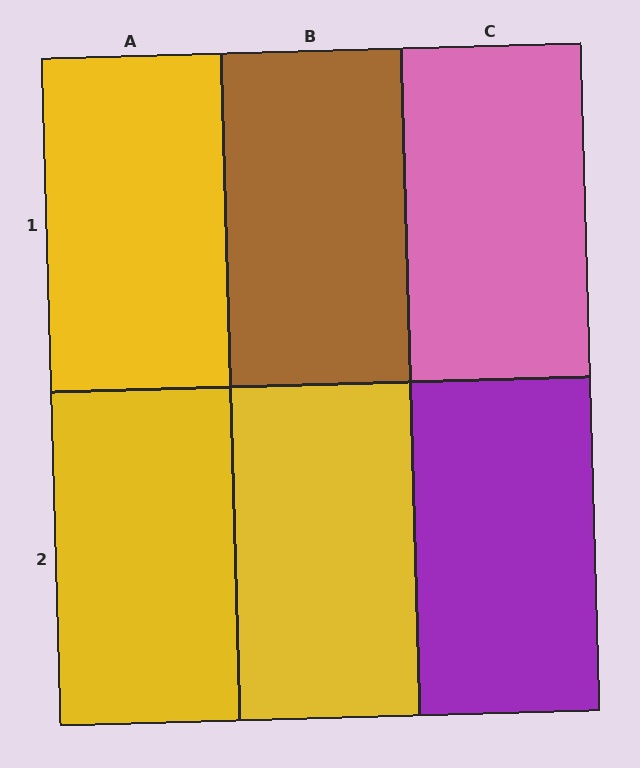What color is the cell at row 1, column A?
Yellow.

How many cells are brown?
1 cell is brown.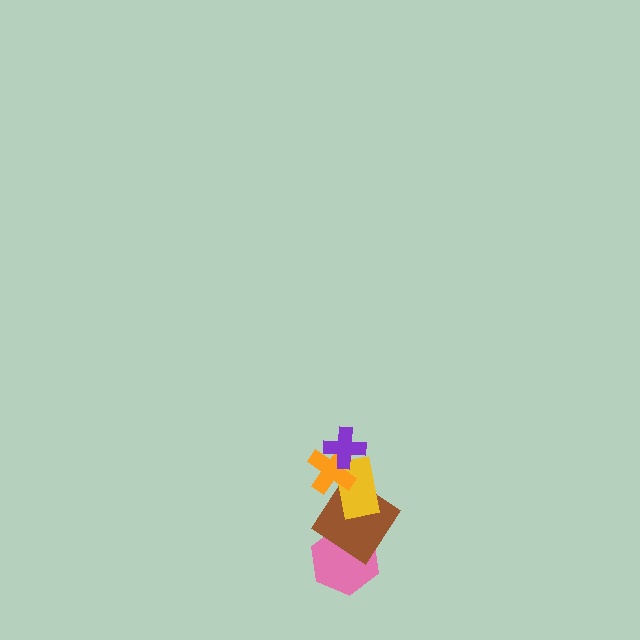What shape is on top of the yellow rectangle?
The orange cross is on top of the yellow rectangle.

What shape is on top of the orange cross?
The purple cross is on top of the orange cross.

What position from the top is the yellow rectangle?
The yellow rectangle is 3rd from the top.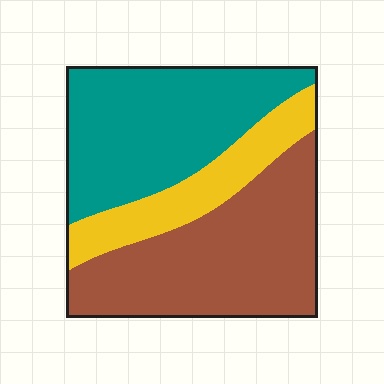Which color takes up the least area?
Yellow, at roughly 20%.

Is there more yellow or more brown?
Brown.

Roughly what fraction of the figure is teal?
Teal takes up between a third and a half of the figure.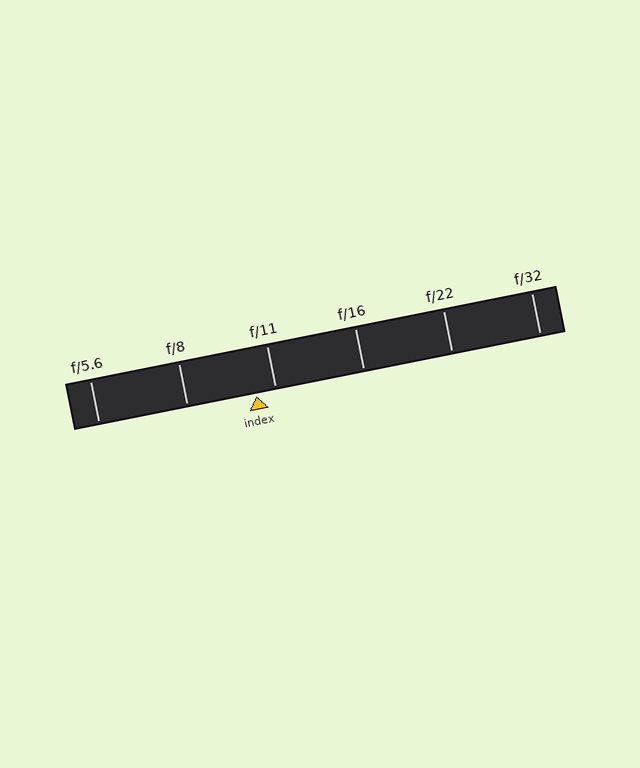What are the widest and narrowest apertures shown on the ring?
The widest aperture shown is f/5.6 and the narrowest is f/32.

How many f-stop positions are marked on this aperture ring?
There are 6 f-stop positions marked.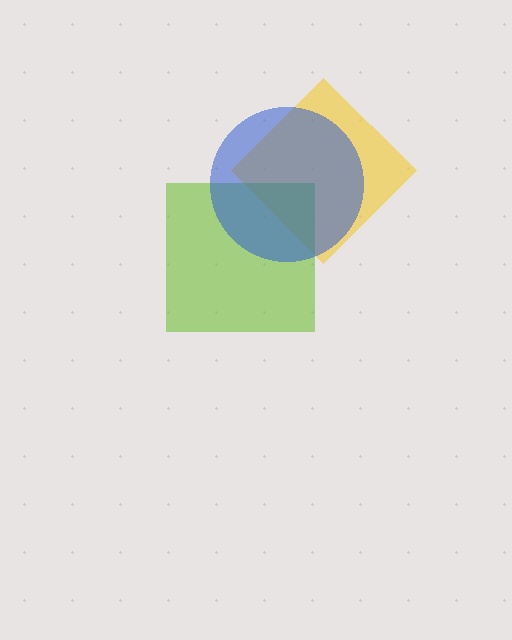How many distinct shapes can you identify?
There are 3 distinct shapes: a yellow diamond, a lime square, a blue circle.